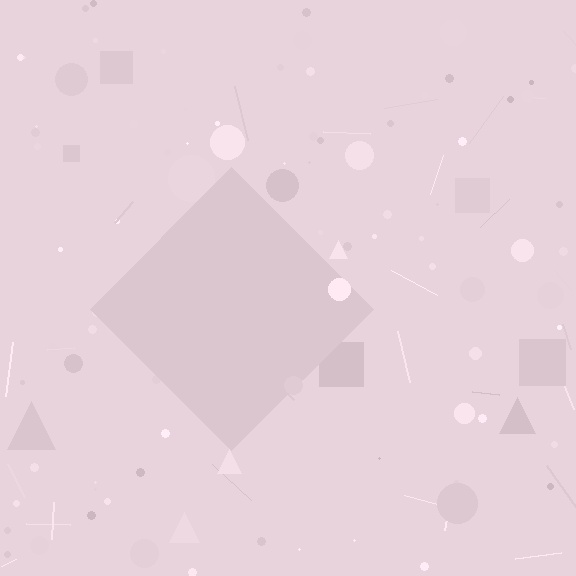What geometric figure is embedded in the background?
A diamond is embedded in the background.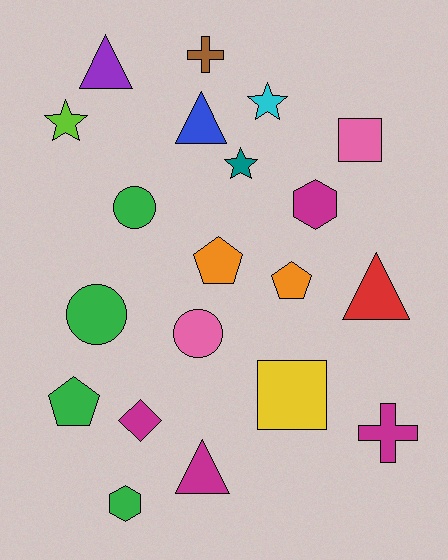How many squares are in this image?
There are 2 squares.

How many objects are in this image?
There are 20 objects.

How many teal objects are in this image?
There is 1 teal object.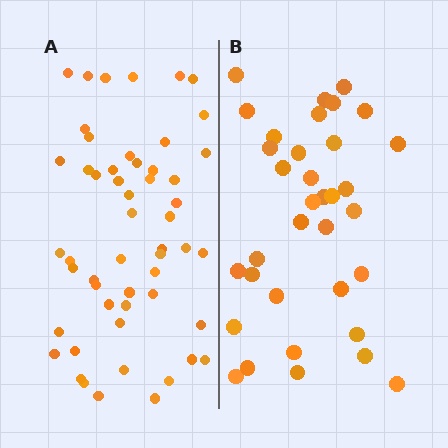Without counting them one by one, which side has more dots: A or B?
Region A (the left region) has more dots.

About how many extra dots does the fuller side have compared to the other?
Region A has approximately 20 more dots than region B.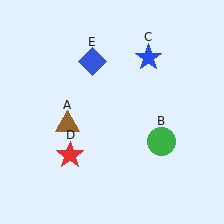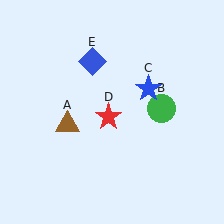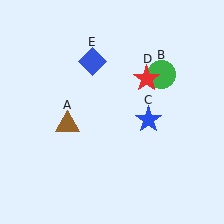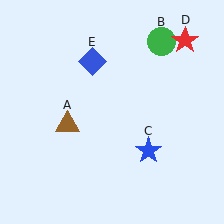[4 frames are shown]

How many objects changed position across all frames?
3 objects changed position: green circle (object B), blue star (object C), red star (object D).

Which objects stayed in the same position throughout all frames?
Brown triangle (object A) and blue diamond (object E) remained stationary.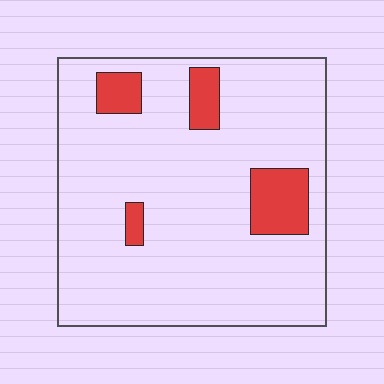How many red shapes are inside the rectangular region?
4.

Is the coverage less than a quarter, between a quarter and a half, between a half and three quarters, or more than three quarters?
Less than a quarter.